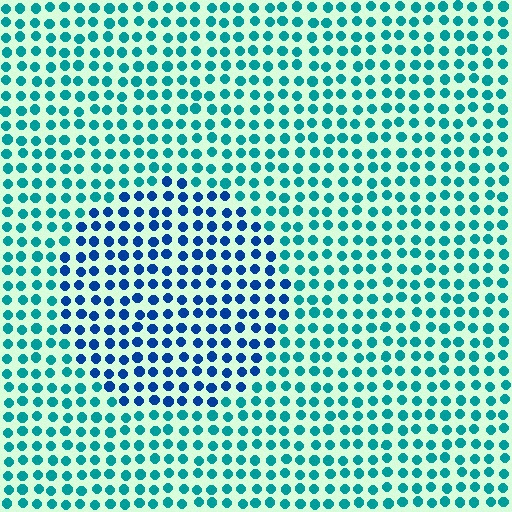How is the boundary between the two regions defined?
The boundary is defined purely by a slight shift in hue (about 38 degrees). Spacing, size, and orientation are identical on both sides.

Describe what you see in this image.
The image is filled with small teal elements in a uniform arrangement. A circle-shaped region is visible where the elements are tinted to a slightly different hue, forming a subtle color boundary.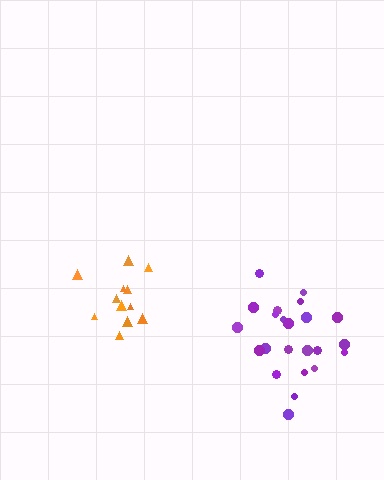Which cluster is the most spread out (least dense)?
Purple.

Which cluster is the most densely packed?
Orange.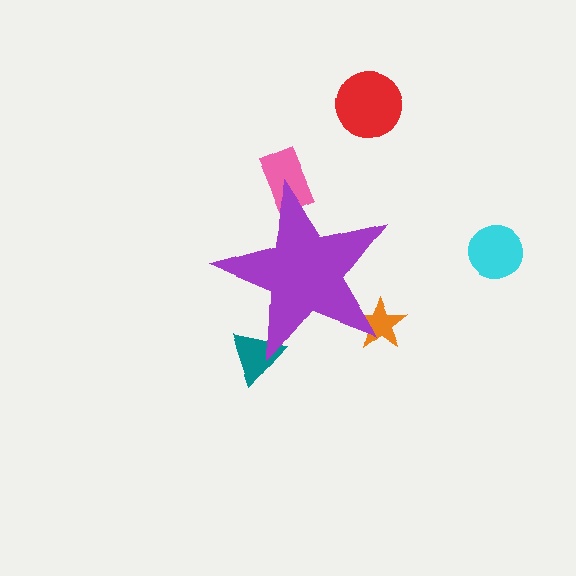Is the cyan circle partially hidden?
No, the cyan circle is fully visible.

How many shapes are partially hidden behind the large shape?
3 shapes are partially hidden.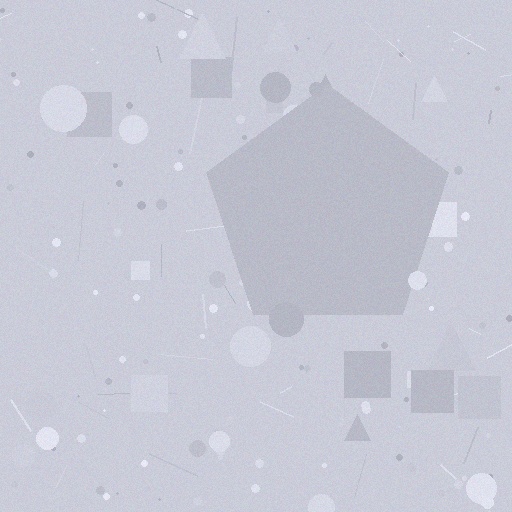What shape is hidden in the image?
A pentagon is hidden in the image.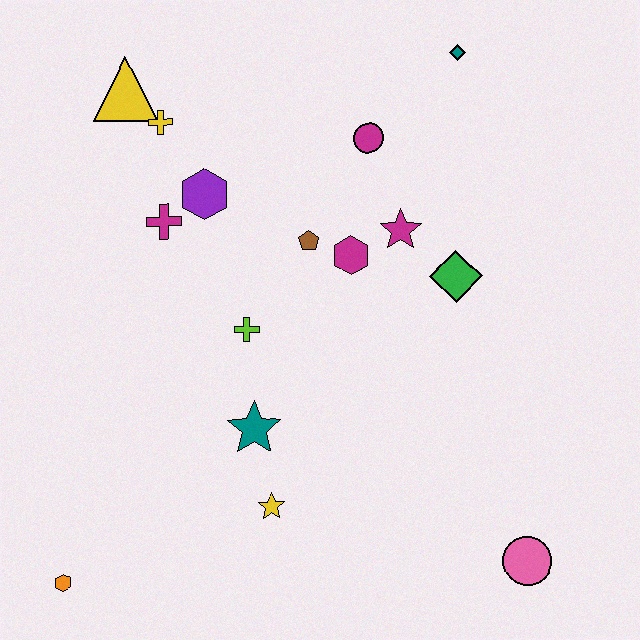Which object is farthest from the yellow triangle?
The pink circle is farthest from the yellow triangle.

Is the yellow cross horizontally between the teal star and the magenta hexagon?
No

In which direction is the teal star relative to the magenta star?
The teal star is below the magenta star.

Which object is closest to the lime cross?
The teal star is closest to the lime cross.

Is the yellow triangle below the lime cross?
No